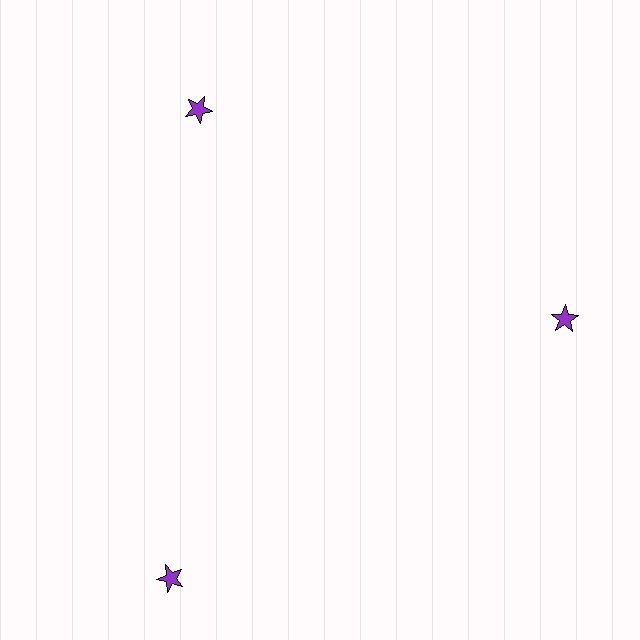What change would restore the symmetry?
The symmetry would be restored by moving it inward, back onto the ring so that all 3 stars sit at equal angles and equal distance from the center.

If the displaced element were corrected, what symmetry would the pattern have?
It would have 3-fold rotational symmetry — the pattern would map onto itself every 120 degrees.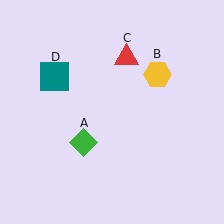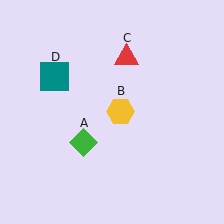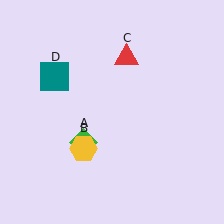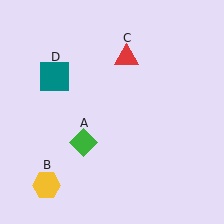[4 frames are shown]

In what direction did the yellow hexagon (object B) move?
The yellow hexagon (object B) moved down and to the left.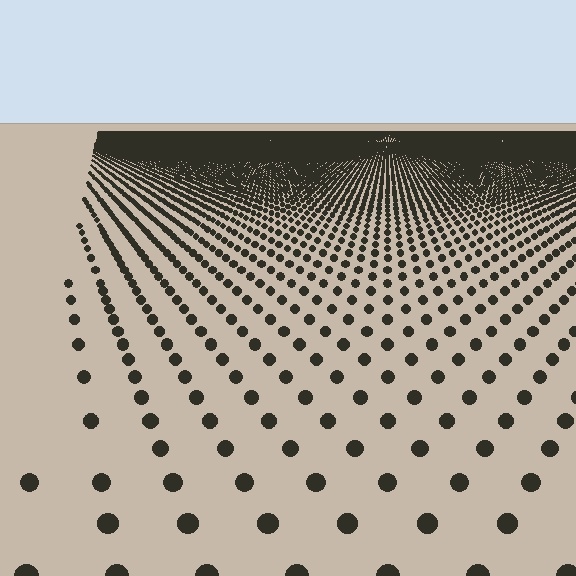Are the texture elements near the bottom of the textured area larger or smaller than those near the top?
Larger. Near the bottom, elements are closer to the viewer and appear at a bigger on-screen size.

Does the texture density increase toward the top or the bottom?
Density increases toward the top.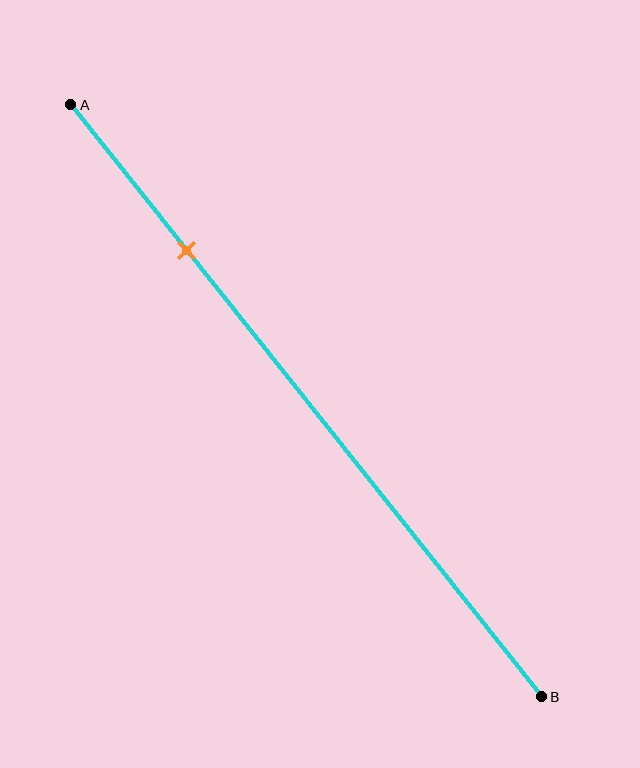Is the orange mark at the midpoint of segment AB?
No, the mark is at about 25% from A, not at the 50% midpoint.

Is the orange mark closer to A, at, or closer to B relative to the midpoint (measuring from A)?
The orange mark is closer to point A than the midpoint of segment AB.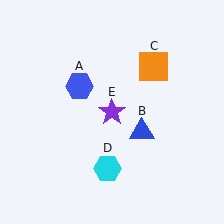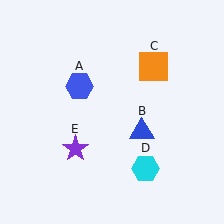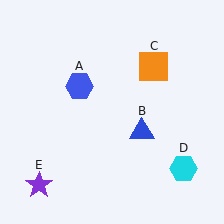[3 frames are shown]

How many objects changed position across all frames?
2 objects changed position: cyan hexagon (object D), purple star (object E).